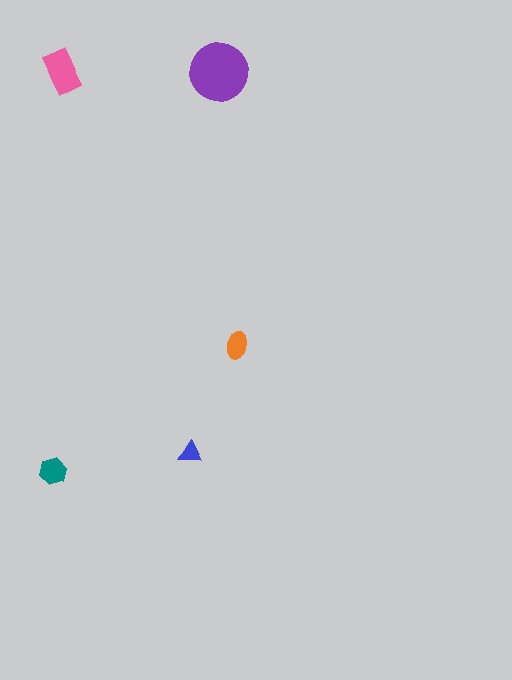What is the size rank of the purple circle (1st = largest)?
1st.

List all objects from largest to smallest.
The purple circle, the pink rectangle, the teal hexagon, the orange ellipse, the blue triangle.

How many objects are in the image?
There are 5 objects in the image.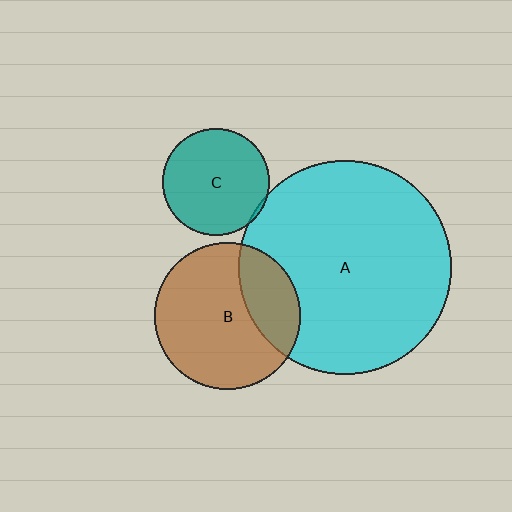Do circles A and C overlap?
Yes.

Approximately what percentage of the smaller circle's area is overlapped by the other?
Approximately 5%.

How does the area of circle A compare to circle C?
Approximately 4.0 times.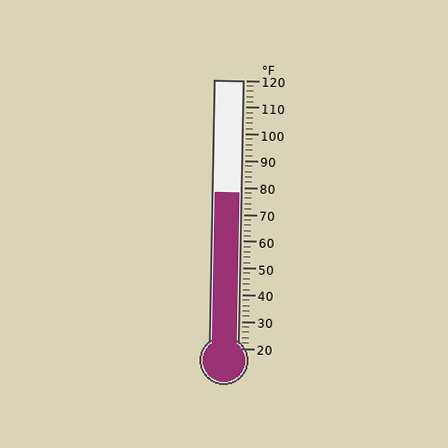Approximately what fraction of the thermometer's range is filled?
The thermometer is filled to approximately 60% of its range.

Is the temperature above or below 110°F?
The temperature is below 110°F.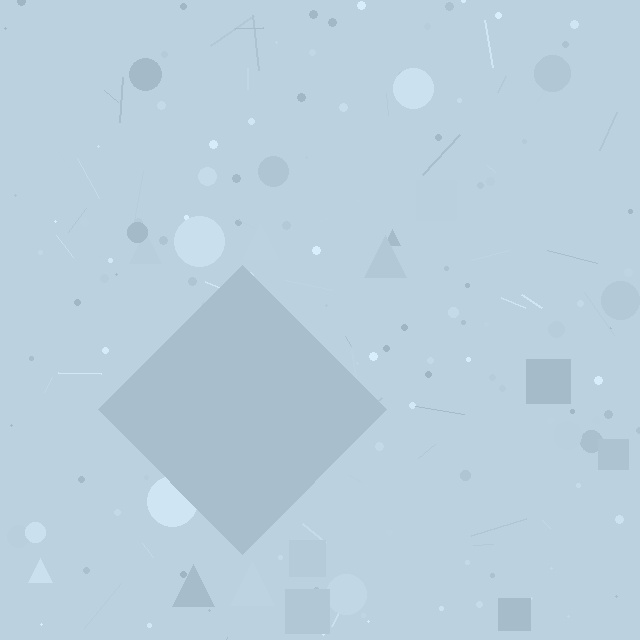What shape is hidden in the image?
A diamond is hidden in the image.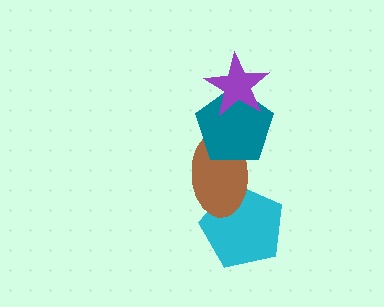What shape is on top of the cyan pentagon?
The brown ellipse is on top of the cyan pentagon.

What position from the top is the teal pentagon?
The teal pentagon is 2nd from the top.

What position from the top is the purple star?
The purple star is 1st from the top.